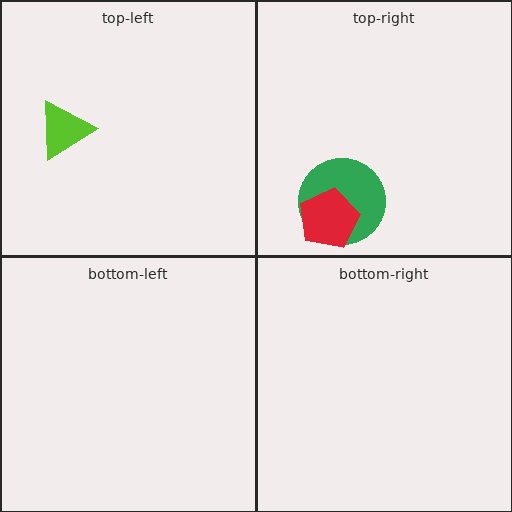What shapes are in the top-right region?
The green circle, the red pentagon.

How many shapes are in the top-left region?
1.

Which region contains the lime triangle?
The top-left region.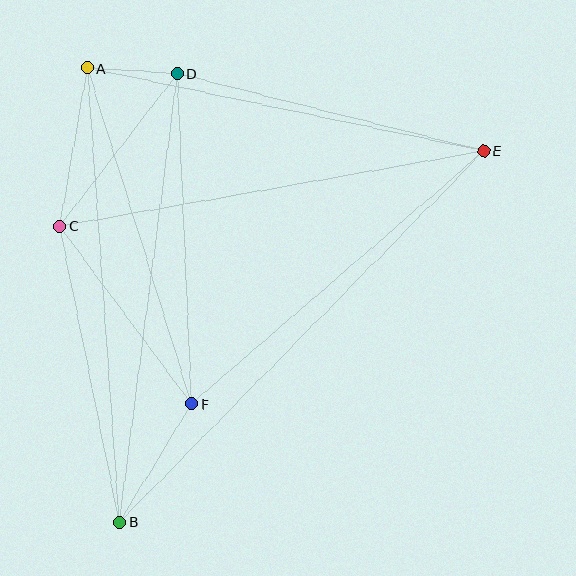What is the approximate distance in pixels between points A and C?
The distance between A and C is approximately 160 pixels.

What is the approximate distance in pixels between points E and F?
The distance between E and F is approximately 386 pixels.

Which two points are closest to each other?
Points A and D are closest to each other.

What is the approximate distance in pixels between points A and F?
The distance between A and F is approximately 352 pixels.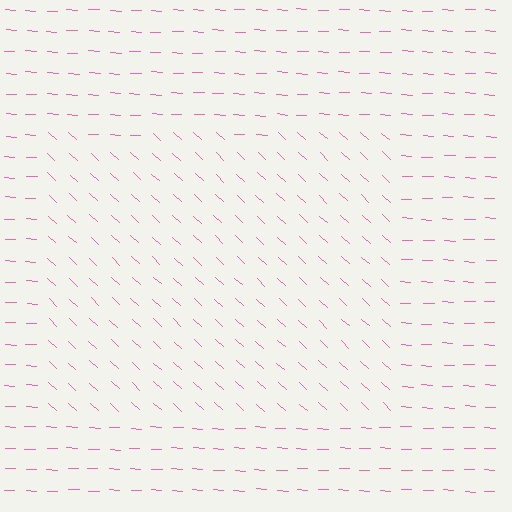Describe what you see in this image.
The image is filled with small pink line segments. A rectangle region in the image has lines oriented differently from the surrounding lines, creating a visible texture boundary.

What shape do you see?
I see a rectangle.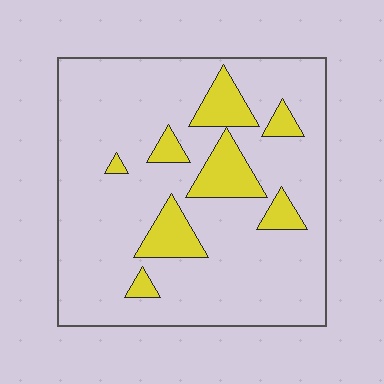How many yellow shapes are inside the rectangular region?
8.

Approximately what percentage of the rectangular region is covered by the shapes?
Approximately 15%.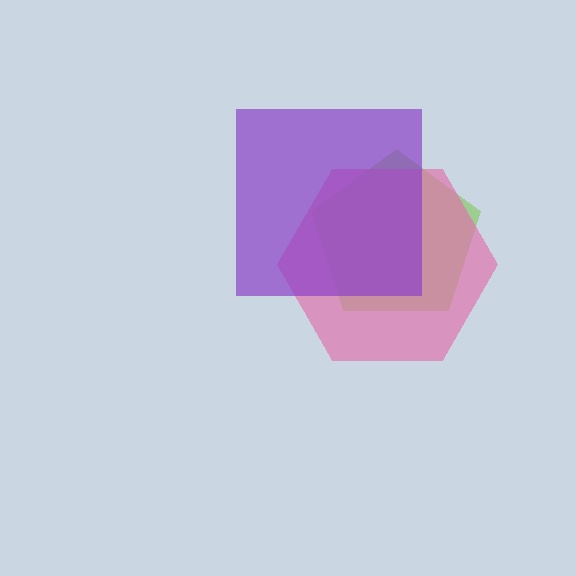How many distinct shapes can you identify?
There are 3 distinct shapes: a lime pentagon, a pink hexagon, a purple square.